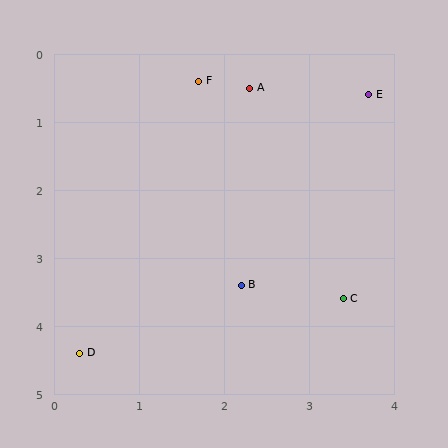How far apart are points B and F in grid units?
Points B and F are about 3.0 grid units apart.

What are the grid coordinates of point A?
Point A is at approximately (2.3, 0.5).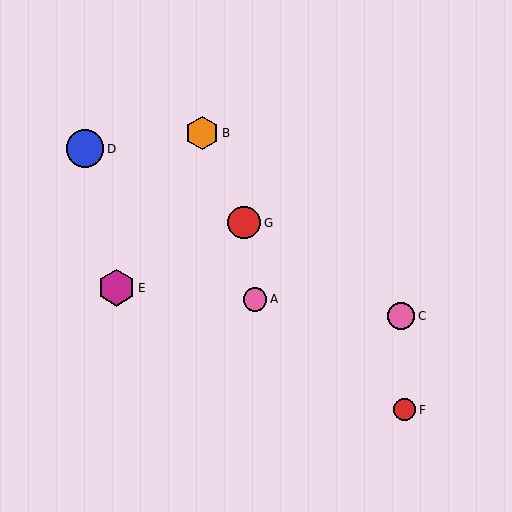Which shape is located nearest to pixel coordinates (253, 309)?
The pink circle (labeled A) at (255, 299) is nearest to that location.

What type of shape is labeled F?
Shape F is a red circle.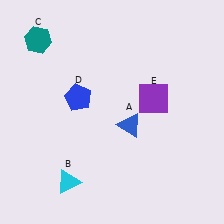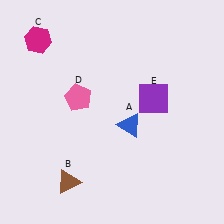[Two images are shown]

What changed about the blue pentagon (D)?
In Image 1, D is blue. In Image 2, it changed to pink.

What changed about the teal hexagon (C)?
In Image 1, C is teal. In Image 2, it changed to magenta.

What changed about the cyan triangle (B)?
In Image 1, B is cyan. In Image 2, it changed to brown.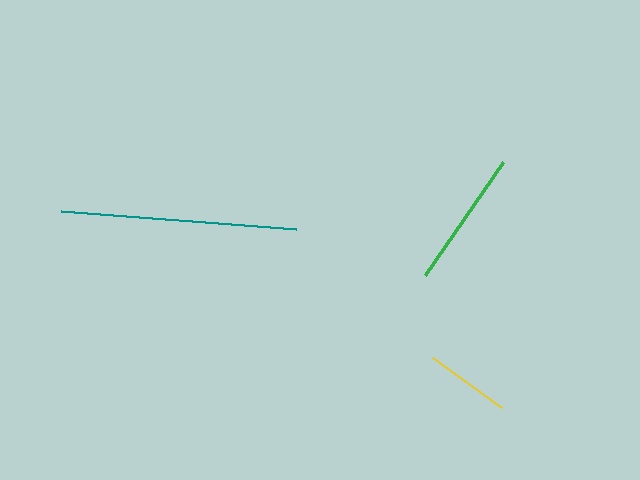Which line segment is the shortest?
The yellow line is the shortest at approximately 85 pixels.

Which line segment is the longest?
The teal line is the longest at approximately 235 pixels.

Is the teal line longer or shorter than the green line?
The teal line is longer than the green line.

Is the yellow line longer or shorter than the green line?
The green line is longer than the yellow line.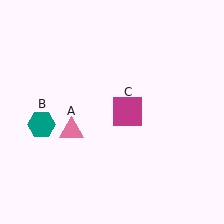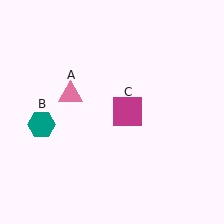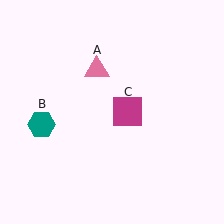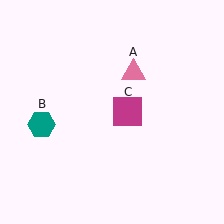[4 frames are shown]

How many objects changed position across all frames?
1 object changed position: pink triangle (object A).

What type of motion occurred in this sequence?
The pink triangle (object A) rotated clockwise around the center of the scene.